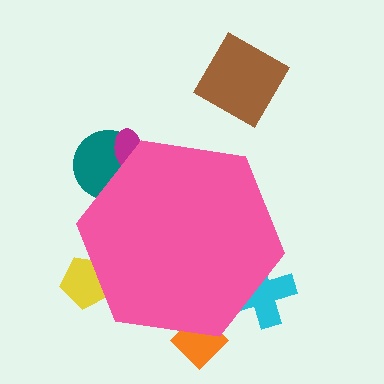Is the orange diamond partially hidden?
Yes, the orange diamond is partially hidden behind the pink hexagon.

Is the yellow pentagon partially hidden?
Yes, the yellow pentagon is partially hidden behind the pink hexagon.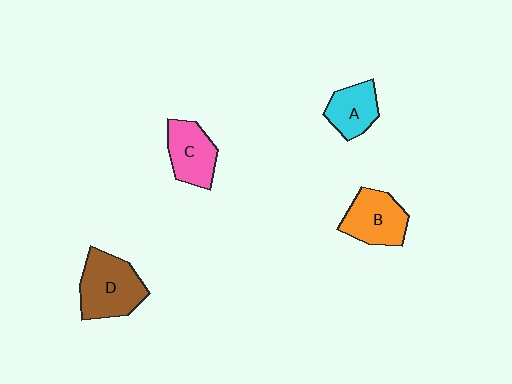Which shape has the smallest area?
Shape A (cyan).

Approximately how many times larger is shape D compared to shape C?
Approximately 1.3 times.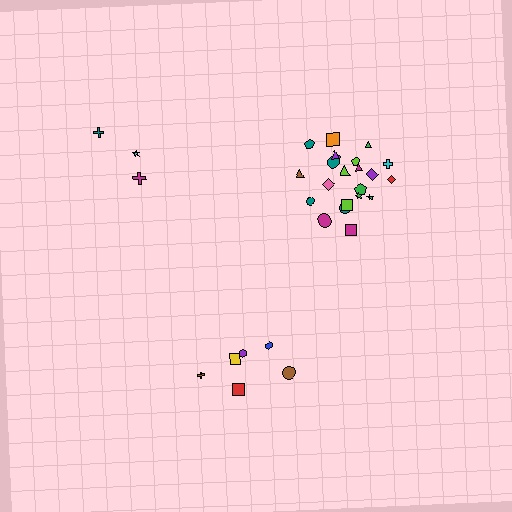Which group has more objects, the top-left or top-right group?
The top-right group.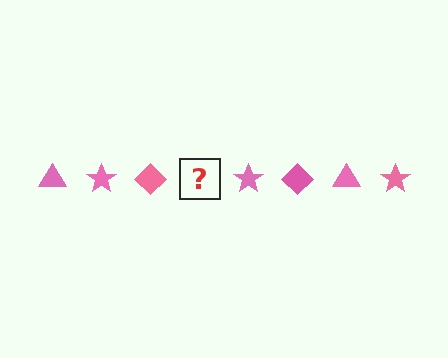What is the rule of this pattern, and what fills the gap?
The rule is that the pattern cycles through triangle, star, diamond shapes in pink. The gap should be filled with a pink triangle.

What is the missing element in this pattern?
The missing element is a pink triangle.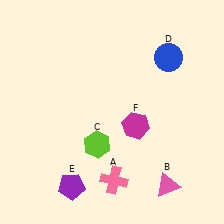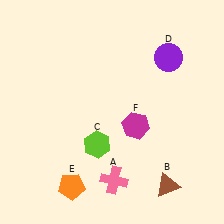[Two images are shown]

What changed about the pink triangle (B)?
In Image 1, B is pink. In Image 2, it changed to brown.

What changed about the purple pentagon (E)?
In Image 1, E is purple. In Image 2, it changed to orange.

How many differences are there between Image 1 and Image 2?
There are 3 differences between the two images.